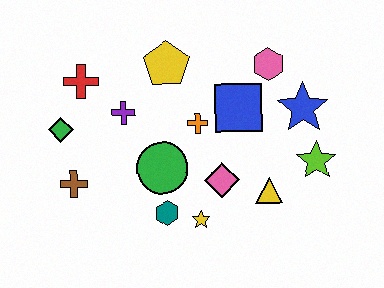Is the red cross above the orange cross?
Yes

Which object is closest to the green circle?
The teal hexagon is closest to the green circle.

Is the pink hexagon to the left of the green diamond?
No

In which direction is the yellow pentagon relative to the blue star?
The yellow pentagon is to the left of the blue star.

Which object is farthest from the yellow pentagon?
The lime star is farthest from the yellow pentagon.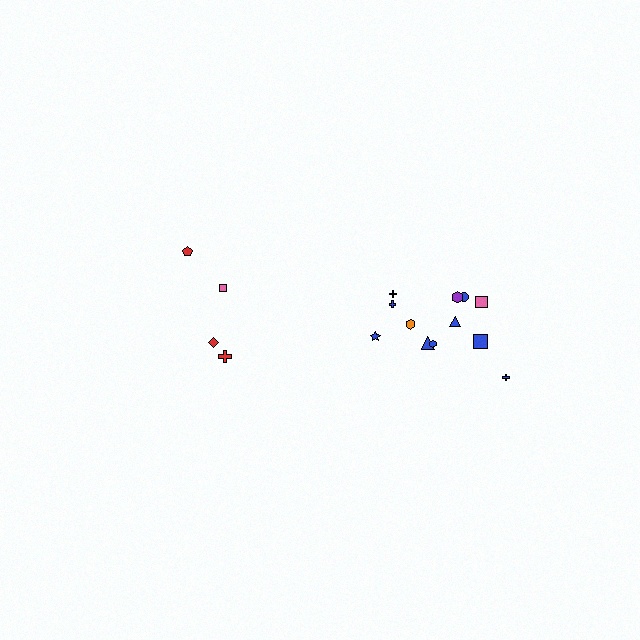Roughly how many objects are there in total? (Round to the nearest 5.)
Roughly 15 objects in total.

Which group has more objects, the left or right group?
The right group.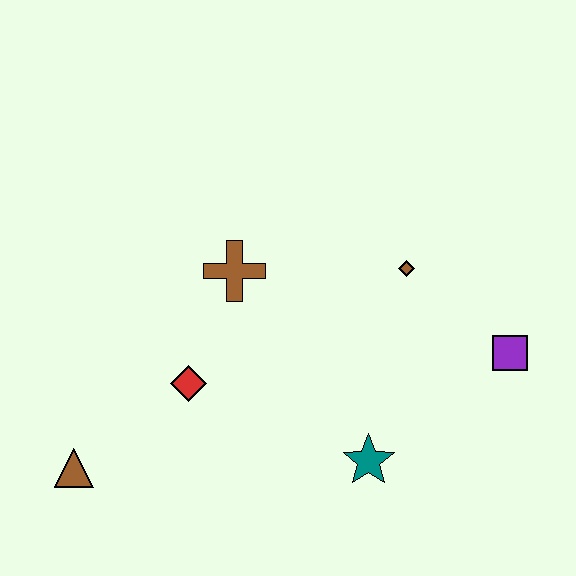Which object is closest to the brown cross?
The red diamond is closest to the brown cross.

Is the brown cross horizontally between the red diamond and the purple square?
Yes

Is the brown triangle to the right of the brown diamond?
No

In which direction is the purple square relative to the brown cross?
The purple square is to the right of the brown cross.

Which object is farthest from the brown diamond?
The brown triangle is farthest from the brown diamond.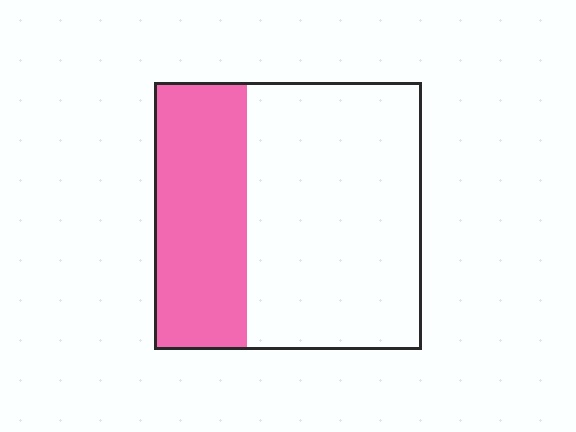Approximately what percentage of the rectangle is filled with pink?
Approximately 35%.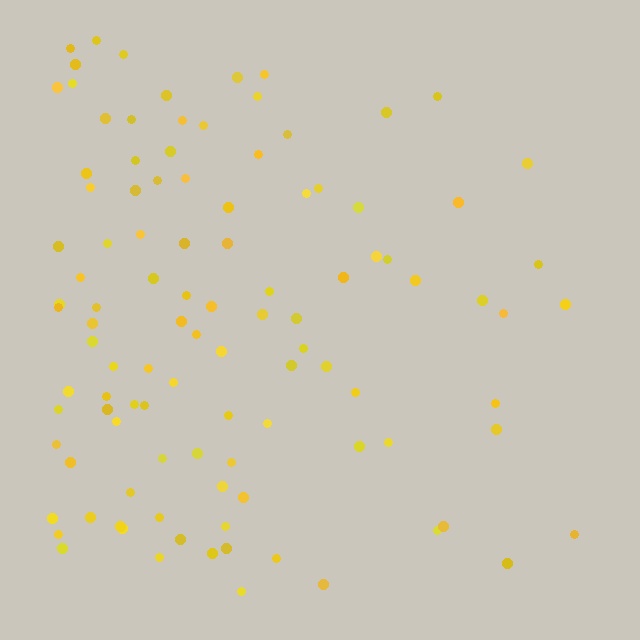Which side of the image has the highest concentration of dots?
The left.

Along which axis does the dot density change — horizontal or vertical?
Horizontal.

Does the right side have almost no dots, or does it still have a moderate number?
Still a moderate number, just noticeably fewer than the left.